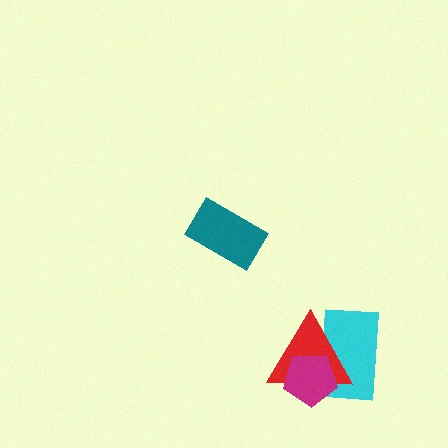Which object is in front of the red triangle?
The magenta pentagon is in front of the red triangle.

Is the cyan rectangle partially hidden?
Yes, it is partially covered by another shape.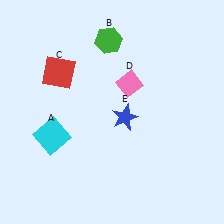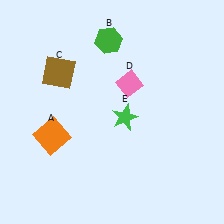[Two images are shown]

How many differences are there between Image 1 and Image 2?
There are 3 differences between the two images.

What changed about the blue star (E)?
In Image 1, E is blue. In Image 2, it changed to green.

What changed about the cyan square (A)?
In Image 1, A is cyan. In Image 2, it changed to orange.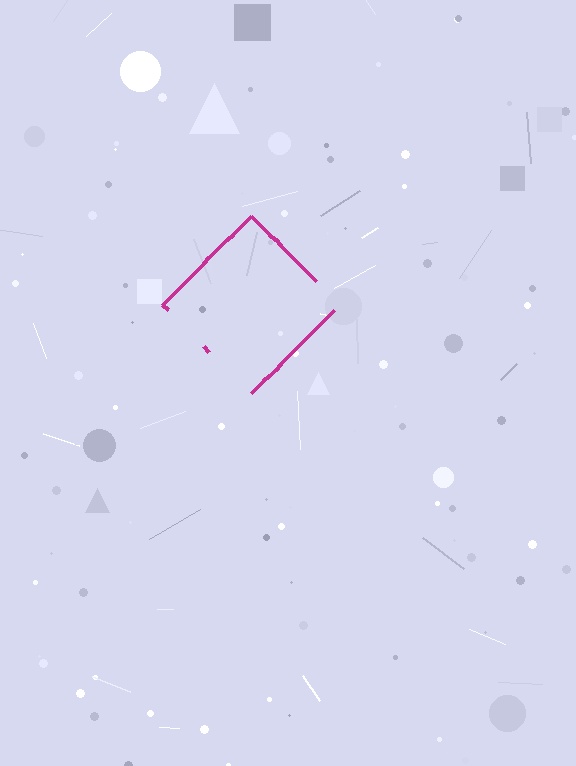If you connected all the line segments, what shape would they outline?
They would outline a diamond.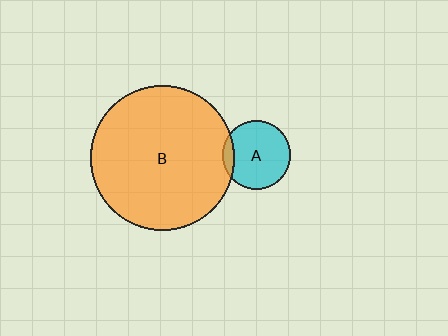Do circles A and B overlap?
Yes.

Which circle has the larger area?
Circle B (orange).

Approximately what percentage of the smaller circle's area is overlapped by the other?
Approximately 10%.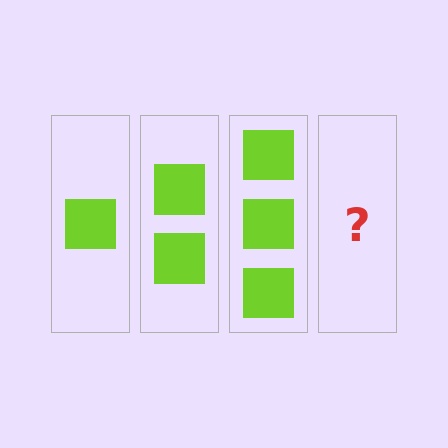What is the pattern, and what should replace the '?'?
The pattern is that each step adds one more square. The '?' should be 4 squares.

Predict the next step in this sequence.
The next step is 4 squares.